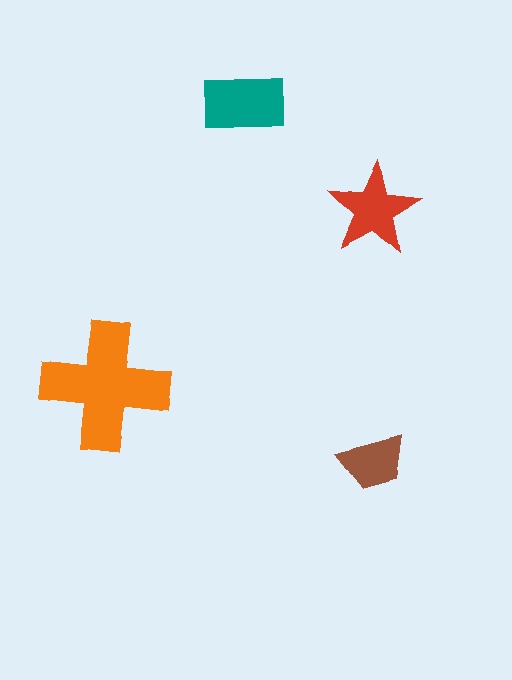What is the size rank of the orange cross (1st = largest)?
1st.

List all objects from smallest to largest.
The brown trapezoid, the red star, the teal rectangle, the orange cross.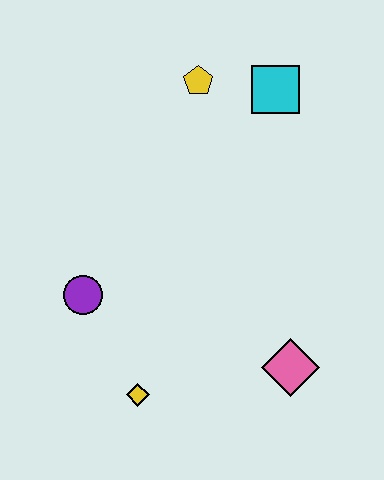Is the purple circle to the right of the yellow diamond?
No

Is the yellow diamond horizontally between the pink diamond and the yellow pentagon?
No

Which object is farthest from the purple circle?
The cyan square is farthest from the purple circle.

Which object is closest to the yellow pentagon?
The cyan square is closest to the yellow pentagon.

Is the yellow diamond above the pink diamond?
No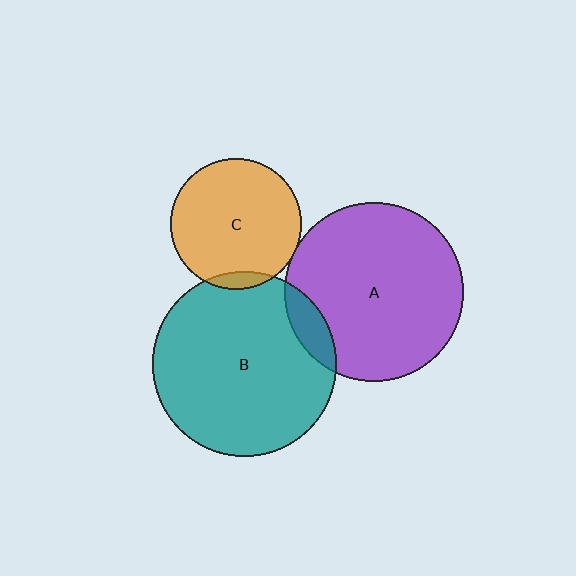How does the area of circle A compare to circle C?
Approximately 1.9 times.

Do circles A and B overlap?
Yes.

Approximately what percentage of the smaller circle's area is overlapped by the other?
Approximately 10%.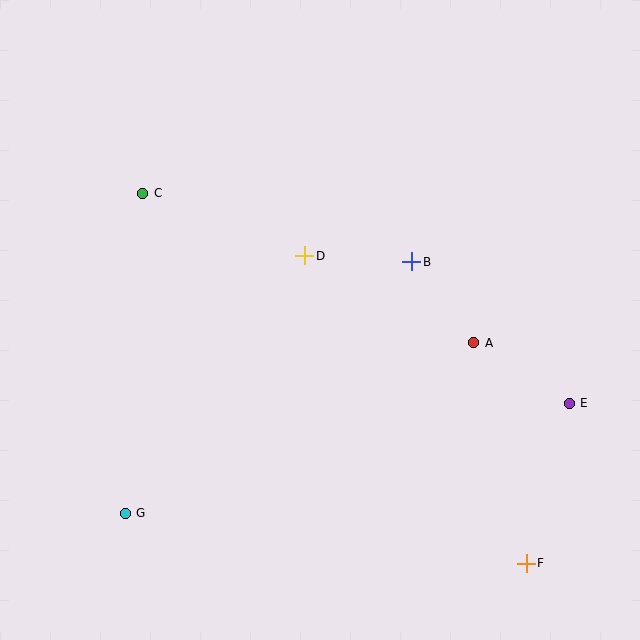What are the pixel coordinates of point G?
Point G is at (125, 513).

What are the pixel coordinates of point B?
Point B is at (412, 262).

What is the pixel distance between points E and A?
The distance between E and A is 113 pixels.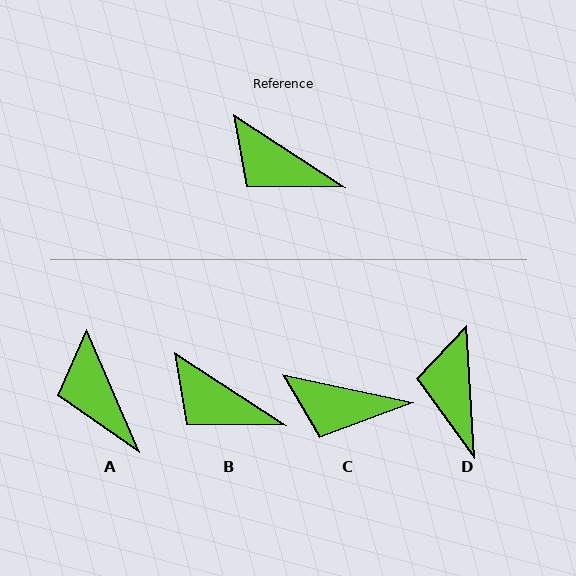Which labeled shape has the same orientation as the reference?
B.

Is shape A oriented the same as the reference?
No, it is off by about 34 degrees.